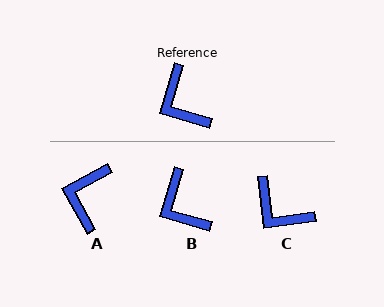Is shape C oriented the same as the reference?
No, it is off by about 24 degrees.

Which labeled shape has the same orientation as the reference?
B.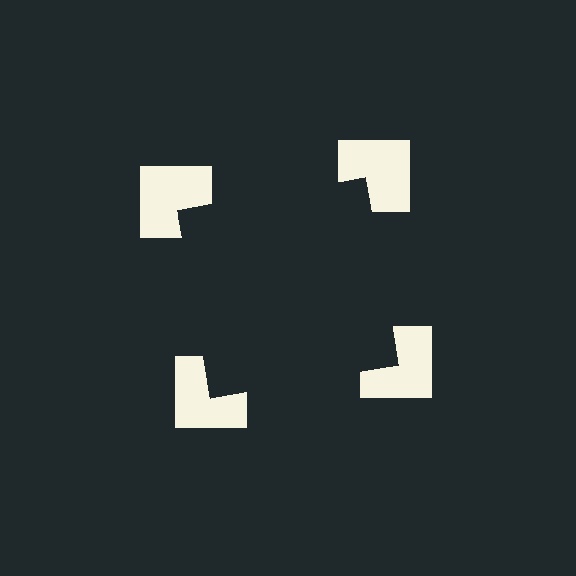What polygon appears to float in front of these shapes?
An illusory square — its edges are inferred from the aligned wedge cuts in the notched squares, not physically drawn.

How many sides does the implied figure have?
4 sides.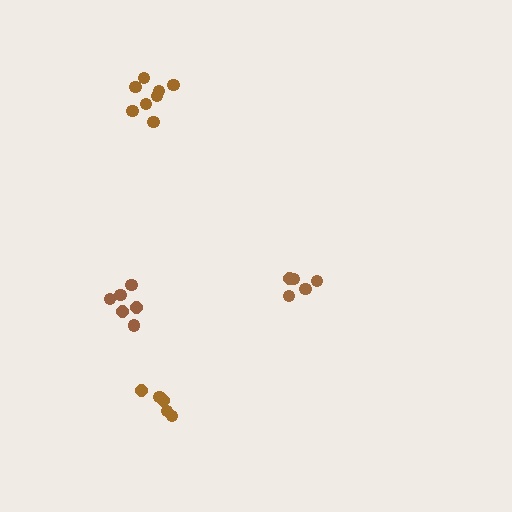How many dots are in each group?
Group 1: 5 dots, Group 2: 8 dots, Group 3: 5 dots, Group 4: 6 dots (24 total).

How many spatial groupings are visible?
There are 4 spatial groupings.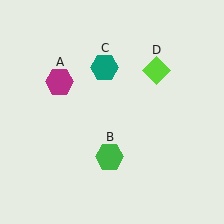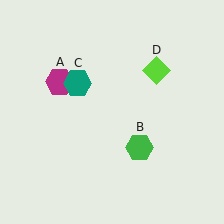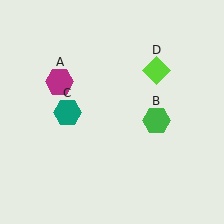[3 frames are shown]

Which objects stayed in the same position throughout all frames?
Magenta hexagon (object A) and lime diamond (object D) remained stationary.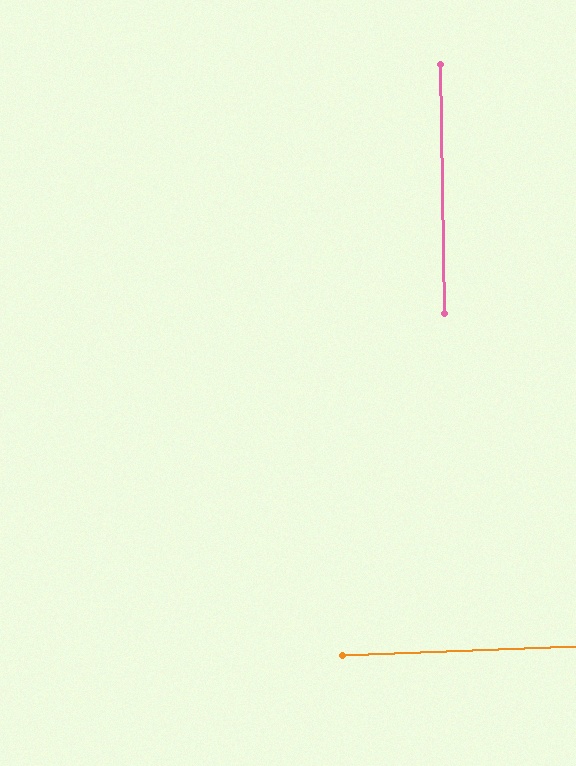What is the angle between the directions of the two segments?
Approximately 89 degrees.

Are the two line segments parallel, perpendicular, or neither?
Perpendicular — they meet at approximately 89°.